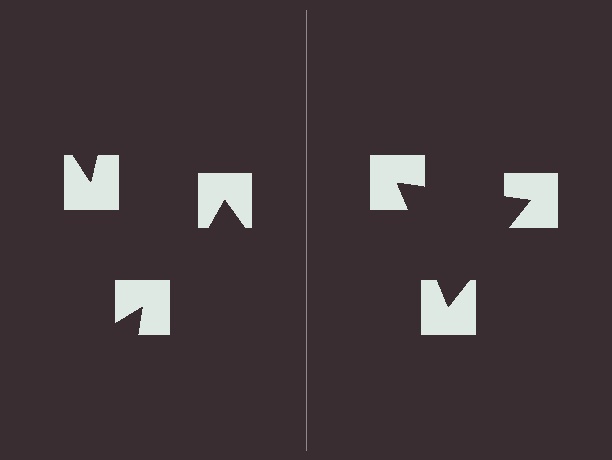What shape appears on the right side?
An illusory triangle.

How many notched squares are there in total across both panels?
6 — 3 on each side.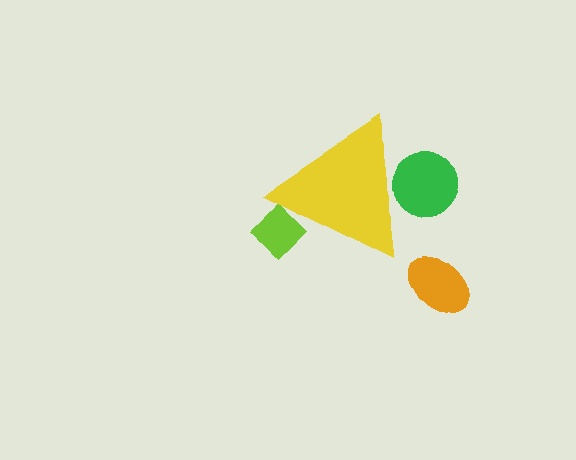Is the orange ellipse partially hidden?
No, the orange ellipse is fully visible.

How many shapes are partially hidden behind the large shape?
2 shapes are partially hidden.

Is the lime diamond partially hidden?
Yes, the lime diamond is partially hidden behind the yellow triangle.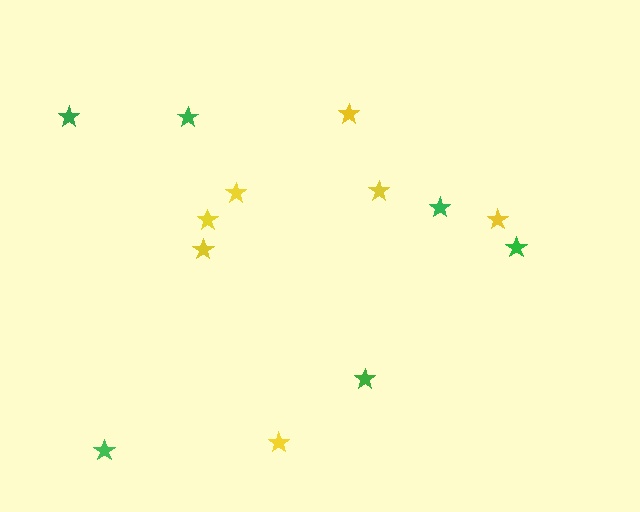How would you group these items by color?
There are 2 groups: one group of green stars (6) and one group of yellow stars (7).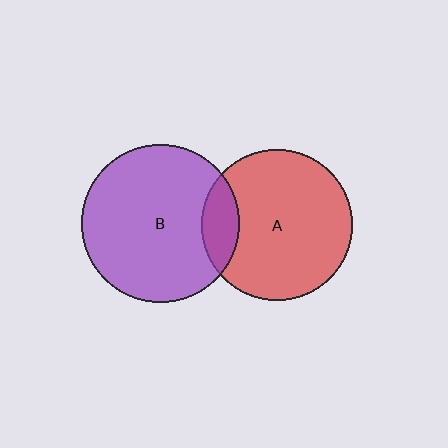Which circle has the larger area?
Circle B (purple).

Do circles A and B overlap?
Yes.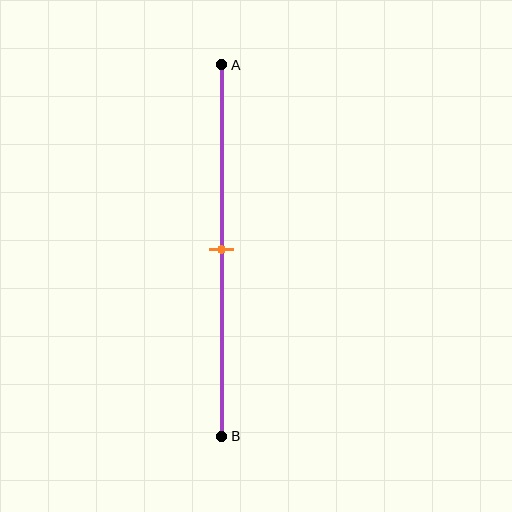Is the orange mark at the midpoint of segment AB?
Yes, the mark is approximately at the midpoint.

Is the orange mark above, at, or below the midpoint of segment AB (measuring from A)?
The orange mark is approximately at the midpoint of segment AB.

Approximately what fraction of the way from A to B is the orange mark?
The orange mark is approximately 50% of the way from A to B.